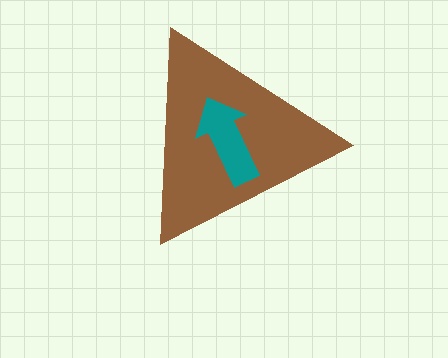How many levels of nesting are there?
2.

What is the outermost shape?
The brown triangle.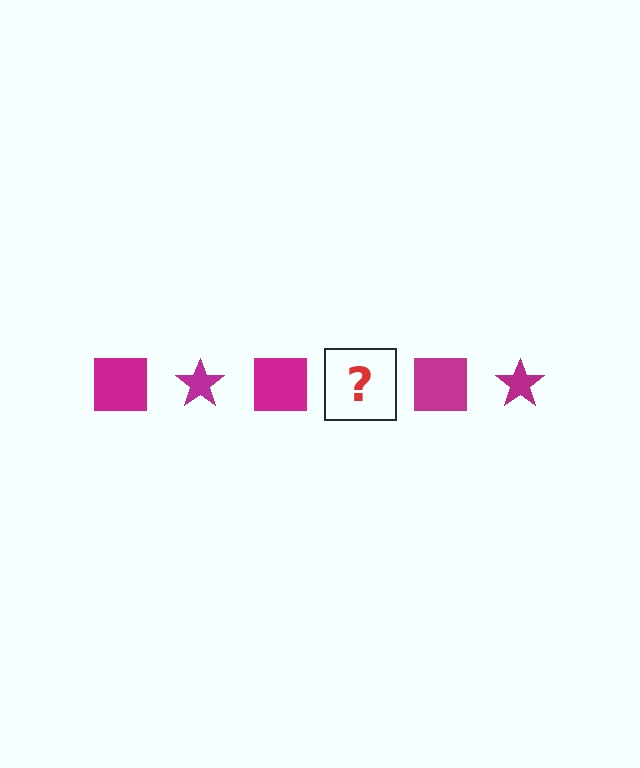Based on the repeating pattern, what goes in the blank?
The blank should be a magenta star.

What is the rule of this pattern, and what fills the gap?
The rule is that the pattern cycles through square, star shapes in magenta. The gap should be filled with a magenta star.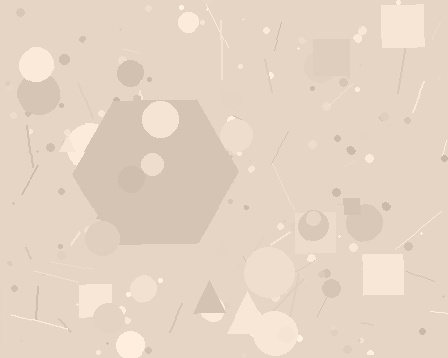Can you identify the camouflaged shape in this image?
The camouflaged shape is a hexagon.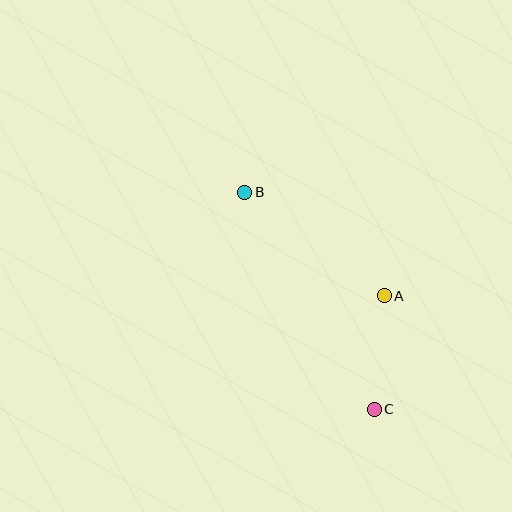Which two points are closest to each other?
Points A and C are closest to each other.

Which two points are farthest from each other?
Points B and C are farthest from each other.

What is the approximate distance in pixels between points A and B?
The distance between A and B is approximately 174 pixels.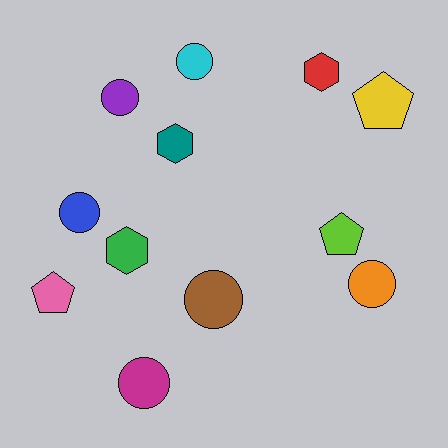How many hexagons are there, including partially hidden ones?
There are 3 hexagons.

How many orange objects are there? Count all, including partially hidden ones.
There is 1 orange object.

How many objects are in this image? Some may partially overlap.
There are 12 objects.